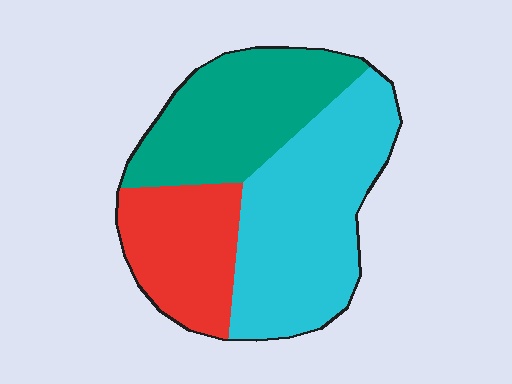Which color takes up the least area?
Red, at roughly 25%.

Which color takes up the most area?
Cyan, at roughly 45%.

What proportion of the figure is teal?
Teal takes up between a quarter and a half of the figure.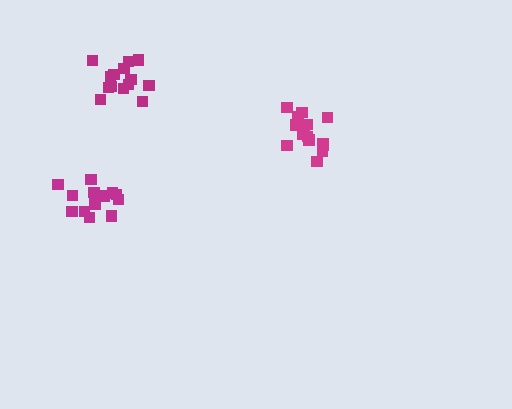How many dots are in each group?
Group 1: 14 dots, Group 2: 16 dots, Group 3: 13 dots (43 total).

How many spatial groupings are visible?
There are 3 spatial groupings.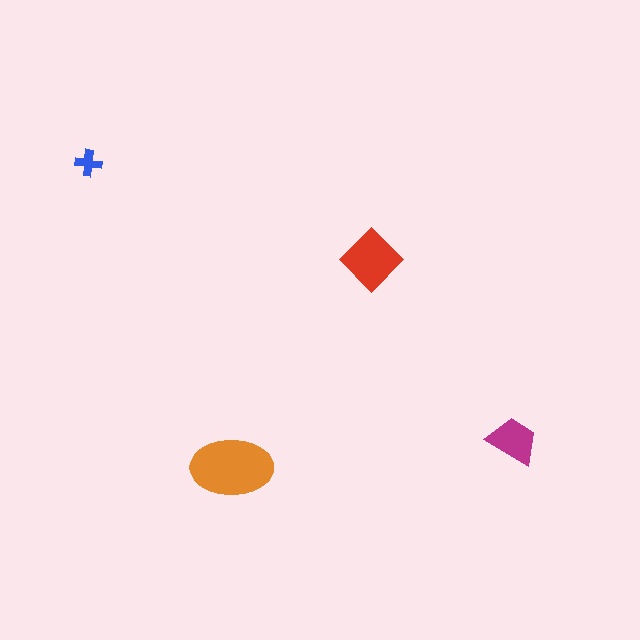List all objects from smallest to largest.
The blue cross, the magenta trapezoid, the red diamond, the orange ellipse.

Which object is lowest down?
The orange ellipse is bottommost.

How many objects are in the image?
There are 4 objects in the image.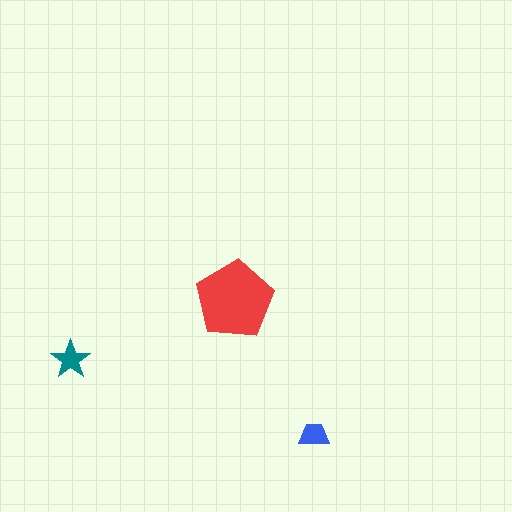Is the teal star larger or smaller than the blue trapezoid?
Larger.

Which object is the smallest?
The blue trapezoid.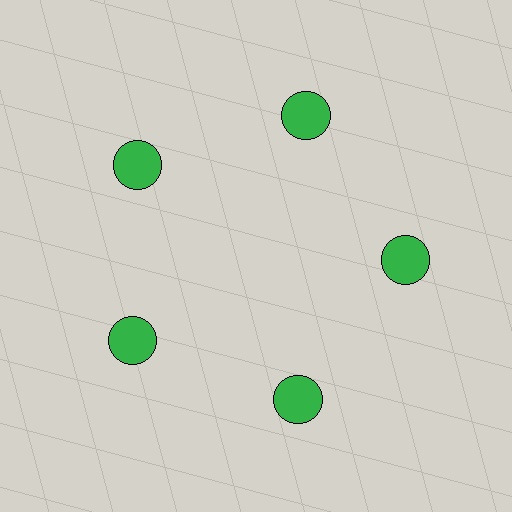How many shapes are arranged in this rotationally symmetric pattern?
There are 5 shapes, arranged in 5 groups of 1.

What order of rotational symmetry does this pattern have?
This pattern has 5-fold rotational symmetry.